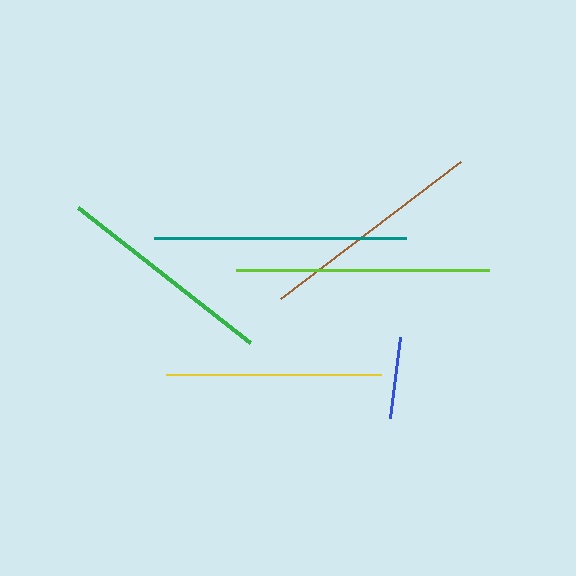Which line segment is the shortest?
The blue line is the shortest at approximately 81 pixels.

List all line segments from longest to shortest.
From longest to shortest: lime, teal, brown, green, yellow, blue.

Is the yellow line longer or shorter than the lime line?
The lime line is longer than the yellow line.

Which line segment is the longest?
The lime line is the longest at approximately 253 pixels.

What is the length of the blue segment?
The blue segment is approximately 81 pixels long.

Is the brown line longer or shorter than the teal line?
The teal line is longer than the brown line.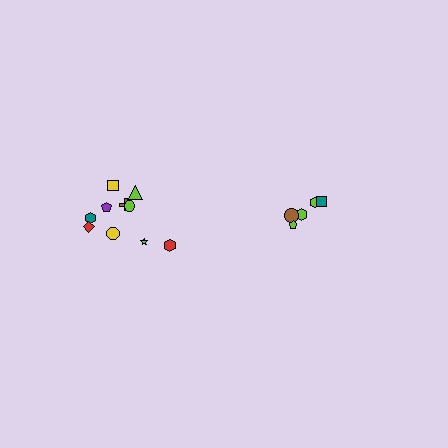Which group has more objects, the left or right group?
The left group.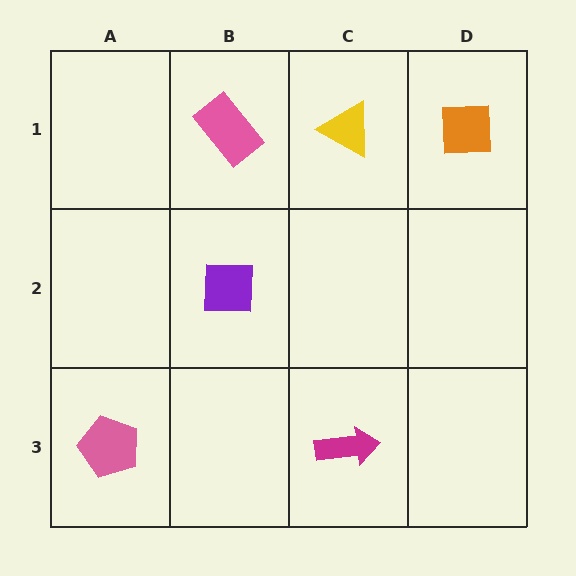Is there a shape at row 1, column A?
No, that cell is empty.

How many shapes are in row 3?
2 shapes.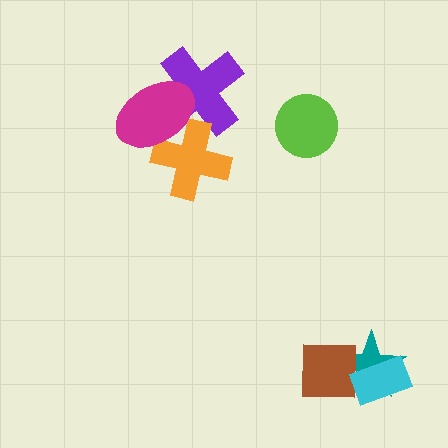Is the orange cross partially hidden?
Yes, it is partially covered by another shape.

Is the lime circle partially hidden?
No, no other shape covers it.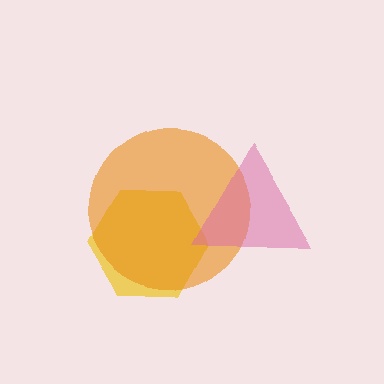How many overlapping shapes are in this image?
There are 3 overlapping shapes in the image.